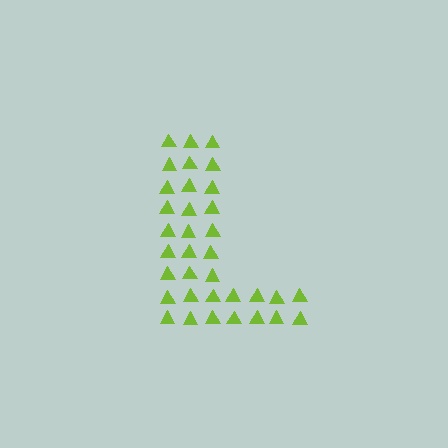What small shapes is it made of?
It is made of small triangles.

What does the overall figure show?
The overall figure shows the letter L.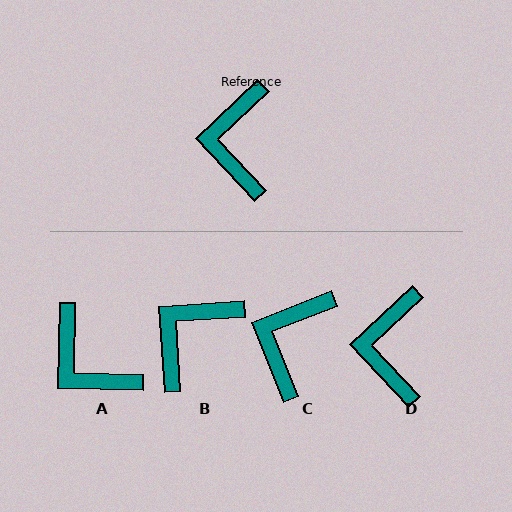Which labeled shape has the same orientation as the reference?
D.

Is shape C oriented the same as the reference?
No, it is off by about 22 degrees.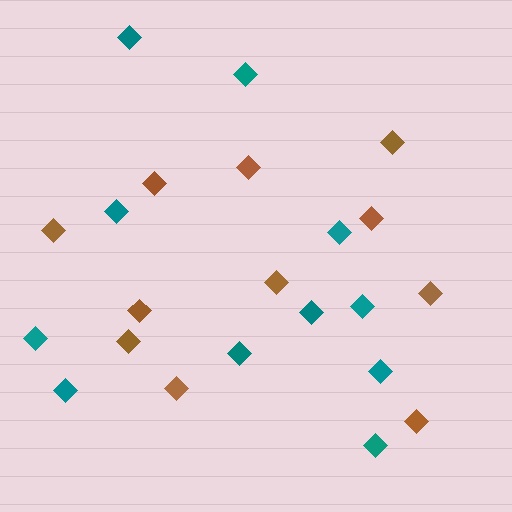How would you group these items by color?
There are 2 groups: one group of teal diamonds (11) and one group of brown diamonds (11).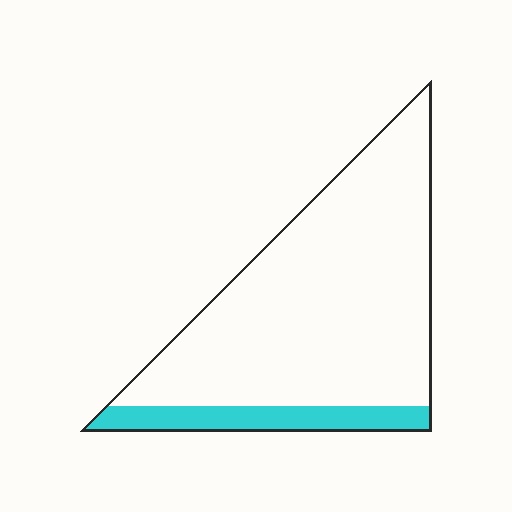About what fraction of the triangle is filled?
About one eighth (1/8).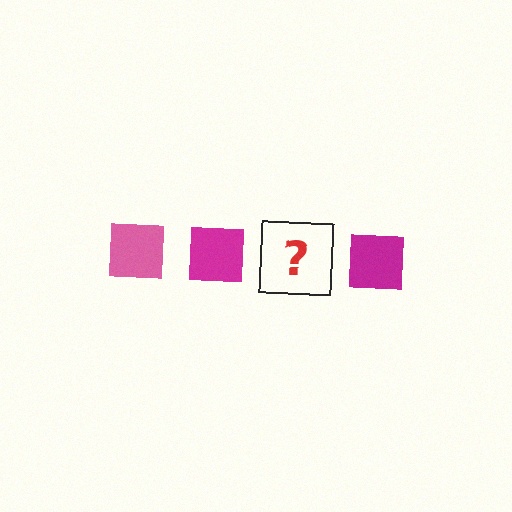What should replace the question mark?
The question mark should be replaced with a pink square.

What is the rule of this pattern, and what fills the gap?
The rule is that the pattern cycles through pink, magenta squares. The gap should be filled with a pink square.